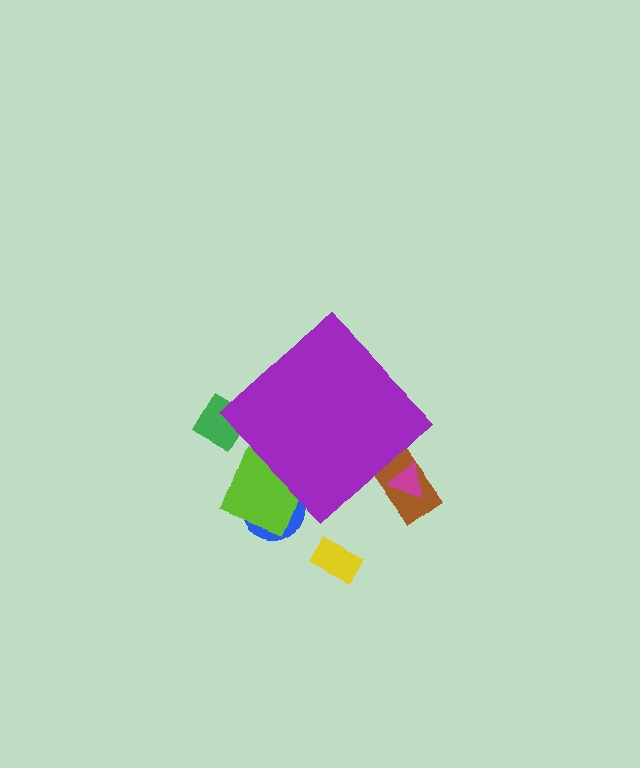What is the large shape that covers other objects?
A purple diamond.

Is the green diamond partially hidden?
Yes, the green diamond is partially hidden behind the purple diamond.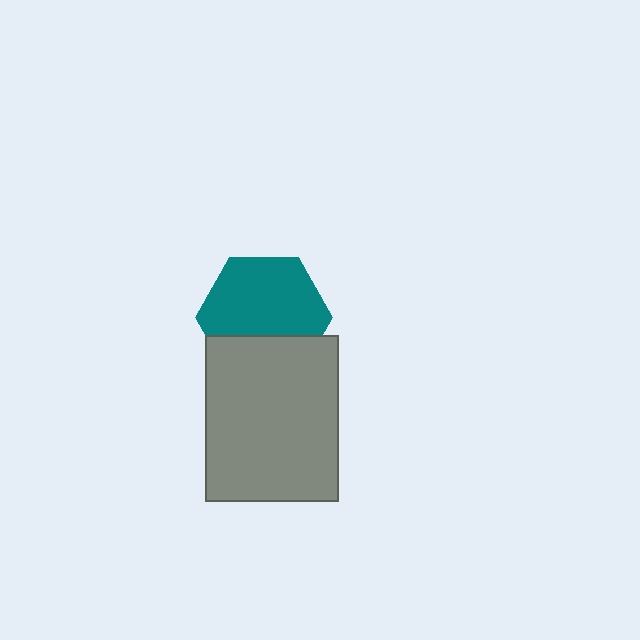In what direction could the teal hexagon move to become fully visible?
The teal hexagon could move up. That would shift it out from behind the gray rectangle entirely.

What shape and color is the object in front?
The object in front is a gray rectangle.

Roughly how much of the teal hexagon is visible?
Most of it is visible (roughly 69%).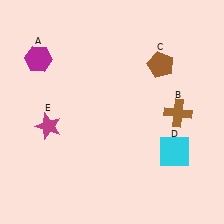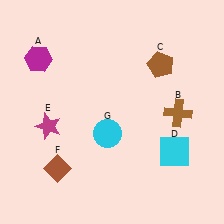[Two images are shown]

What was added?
A brown diamond (F), a cyan circle (G) were added in Image 2.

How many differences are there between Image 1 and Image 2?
There are 2 differences between the two images.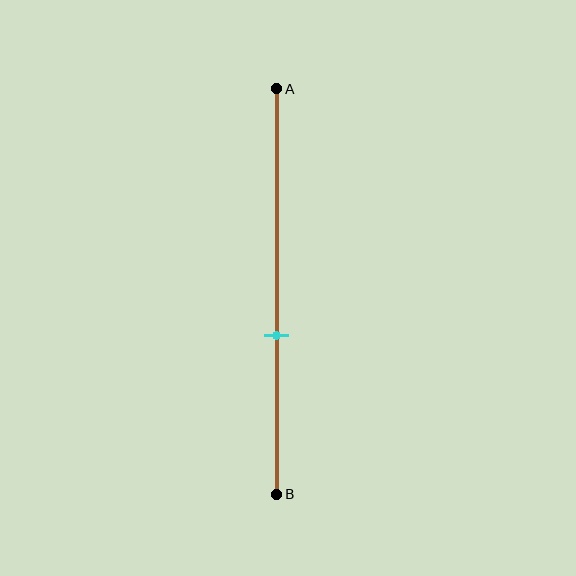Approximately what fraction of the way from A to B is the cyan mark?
The cyan mark is approximately 60% of the way from A to B.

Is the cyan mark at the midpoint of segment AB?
No, the mark is at about 60% from A, not at the 50% midpoint.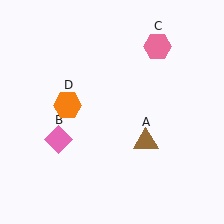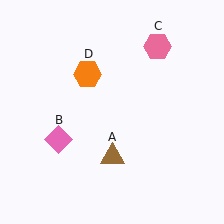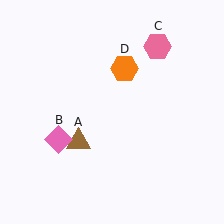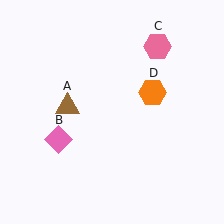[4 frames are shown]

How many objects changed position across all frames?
2 objects changed position: brown triangle (object A), orange hexagon (object D).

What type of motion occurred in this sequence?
The brown triangle (object A), orange hexagon (object D) rotated clockwise around the center of the scene.